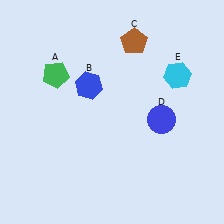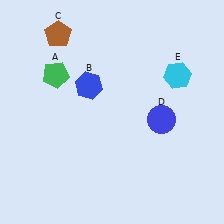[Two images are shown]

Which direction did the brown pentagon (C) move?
The brown pentagon (C) moved left.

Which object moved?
The brown pentagon (C) moved left.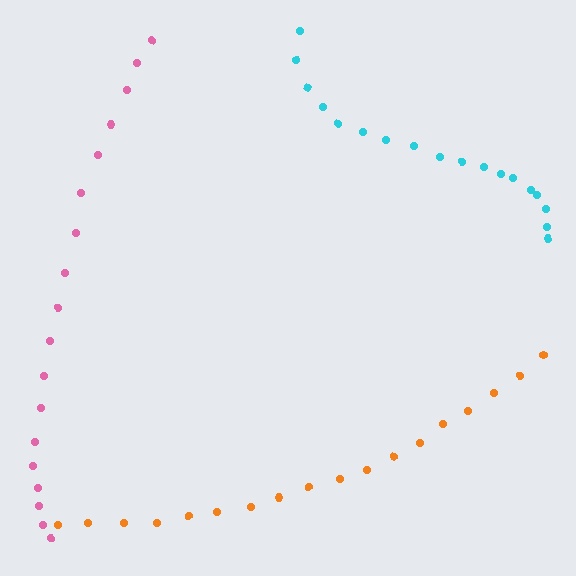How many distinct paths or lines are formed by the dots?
There are 3 distinct paths.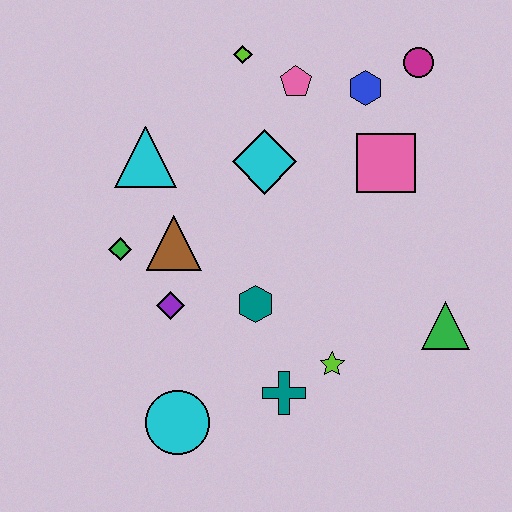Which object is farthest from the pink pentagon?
The cyan circle is farthest from the pink pentagon.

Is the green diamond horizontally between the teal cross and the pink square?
No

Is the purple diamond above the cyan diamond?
No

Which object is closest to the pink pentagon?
The lime diamond is closest to the pink pentagon.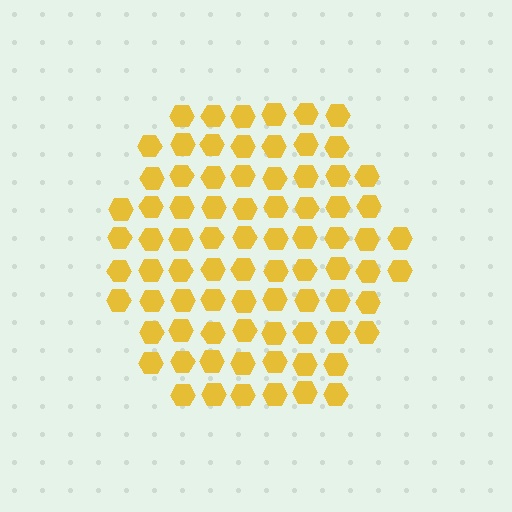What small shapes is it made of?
It is made of small hexagons.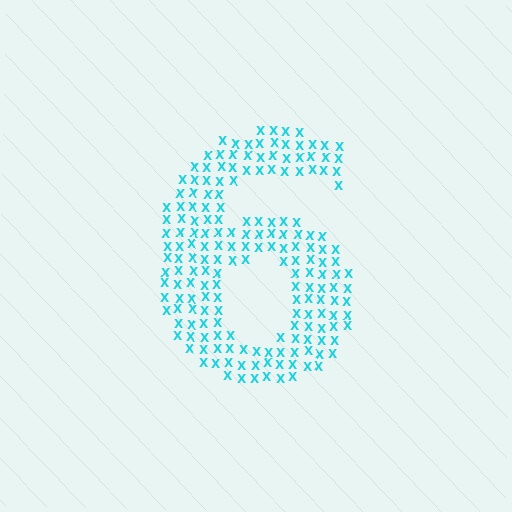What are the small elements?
The small elements are letter X's.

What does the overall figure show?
The overall figure shows the digit 6.